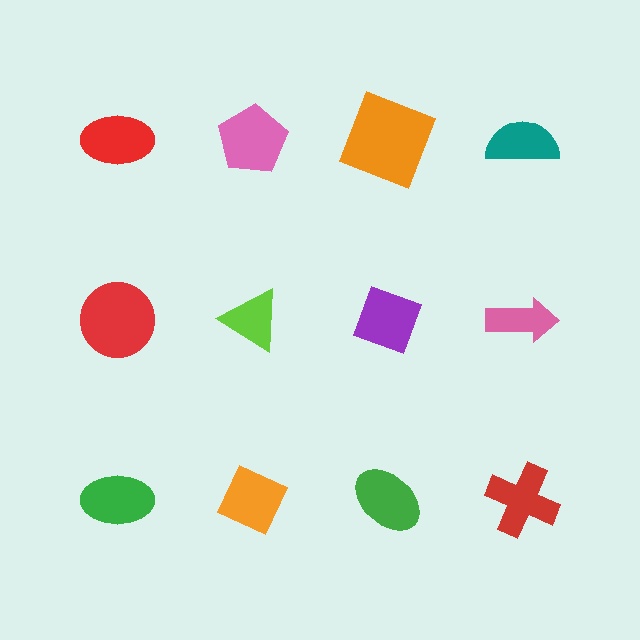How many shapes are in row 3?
4 shapes.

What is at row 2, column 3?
A purple diamond.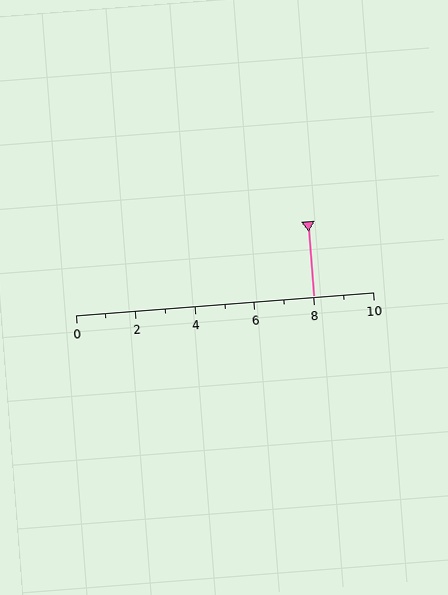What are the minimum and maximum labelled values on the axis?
The axis runs from 0 to 10.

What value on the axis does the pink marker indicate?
The marker indicates approximately 8.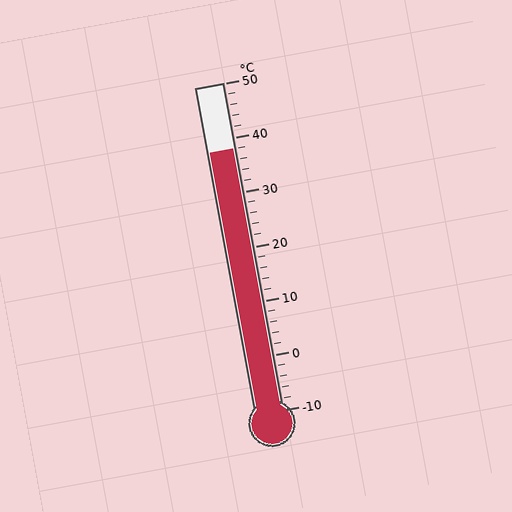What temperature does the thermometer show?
The thermometer shows approximately 38°C.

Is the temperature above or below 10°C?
The temperature is above 10°C.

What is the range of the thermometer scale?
The thermometer scale ranges from -10°C to 50°C.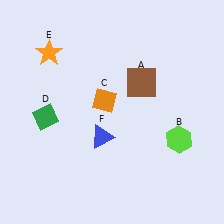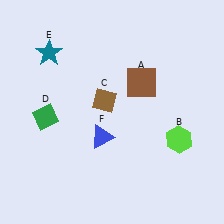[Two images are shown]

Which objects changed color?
C changed from orange to brown. E changed from orange to teal.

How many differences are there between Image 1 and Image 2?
There are 2 differences between the two images.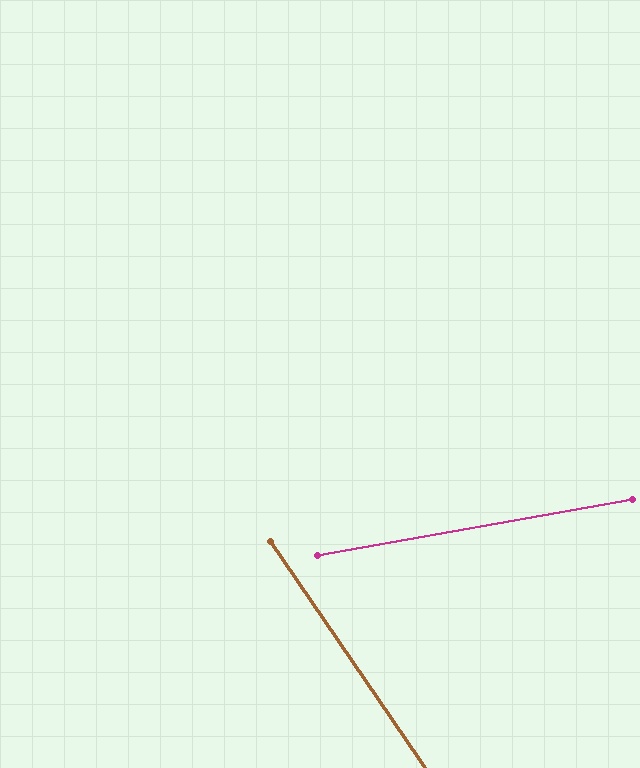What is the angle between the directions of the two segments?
Approximately 66 degrees.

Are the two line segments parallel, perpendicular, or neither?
Neither parallel nor perpendicular — they differ by about 66°.